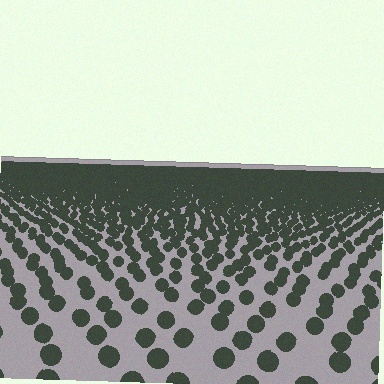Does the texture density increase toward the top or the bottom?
Density increases toward the top.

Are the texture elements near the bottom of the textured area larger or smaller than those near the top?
Larger. Near the bottom, elements are closer to the viewer and appear at a bigger on-screen size.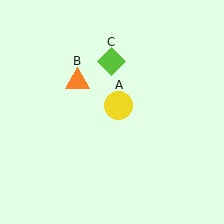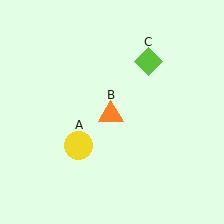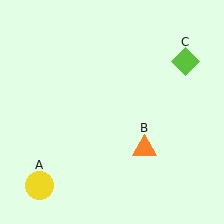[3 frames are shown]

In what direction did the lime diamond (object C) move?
The lime diamond (object C) moved right.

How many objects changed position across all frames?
3 objects changed position: yellow circle (object A), orange triangle (object B), lime diamond (object C).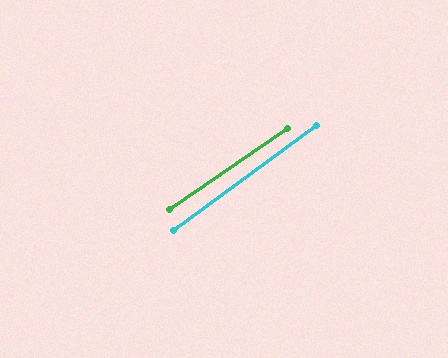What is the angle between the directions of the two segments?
Approximately 2 degrees.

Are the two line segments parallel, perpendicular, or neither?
Parallel — their directions differ by only 1.5°.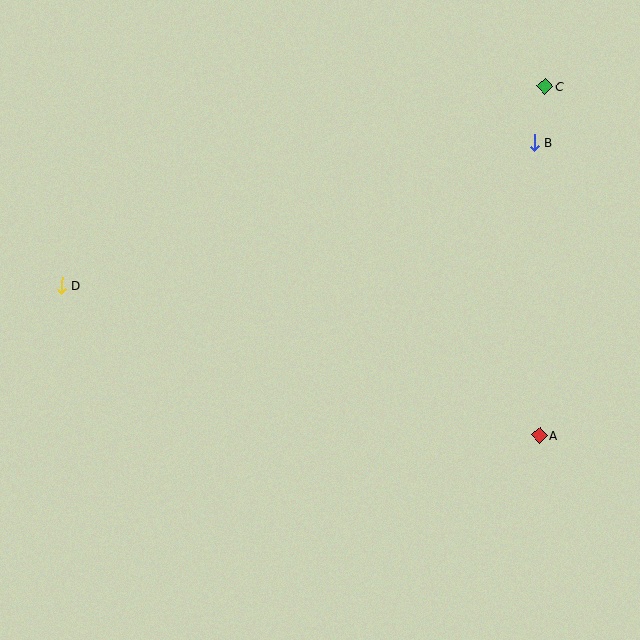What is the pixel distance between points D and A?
The distance between D and A is 501 pixels.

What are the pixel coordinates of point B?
Point B is at (534, 142).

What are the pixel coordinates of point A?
Point A is at (539, 436).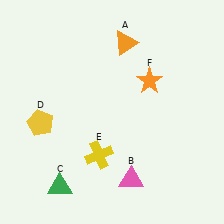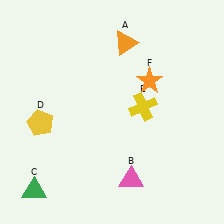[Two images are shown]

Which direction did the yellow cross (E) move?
The yellow cross (E) moved up.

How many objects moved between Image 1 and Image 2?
2 objects moved between the two images.